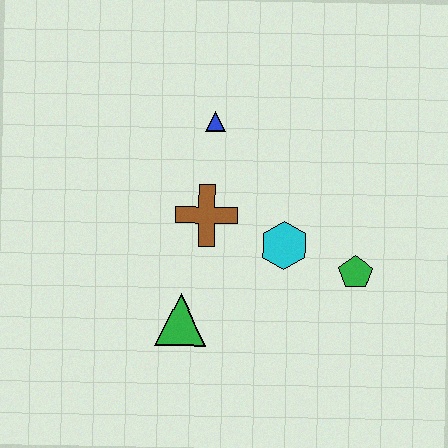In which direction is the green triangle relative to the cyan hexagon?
The green triangle is to the left of the cyan hexagon.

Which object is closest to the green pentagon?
The cyan hexagon is closest to the green pentagon.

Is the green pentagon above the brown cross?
No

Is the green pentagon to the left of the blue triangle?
No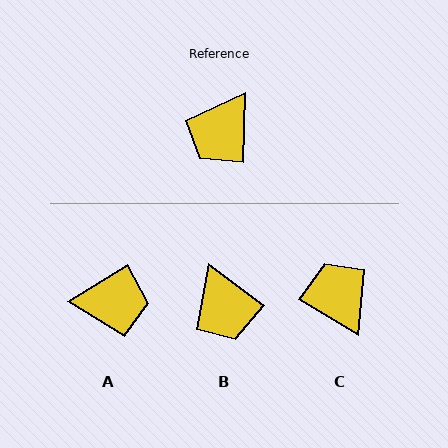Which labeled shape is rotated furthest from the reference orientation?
A, about 124 degrees away.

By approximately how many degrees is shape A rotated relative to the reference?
Approximately 124 degrees counter-clockwise.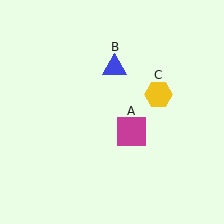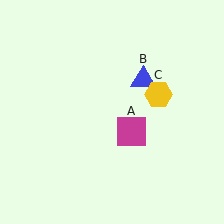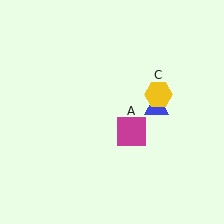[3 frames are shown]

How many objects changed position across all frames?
1 object changed position: blue triangle (object B).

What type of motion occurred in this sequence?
The blue triangle (object B) rotated clockwise around the center of the scene.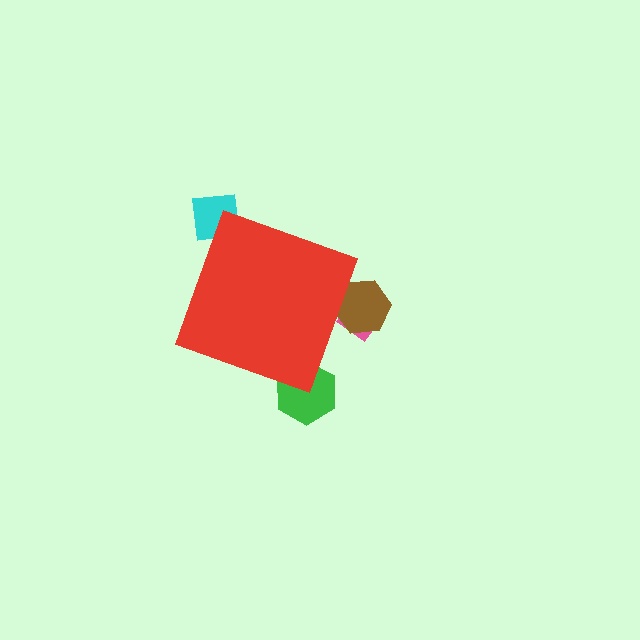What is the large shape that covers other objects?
A red diamond.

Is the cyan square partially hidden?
Yes, the cyan square is partially hidden behind the red diamond.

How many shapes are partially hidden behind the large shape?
4 shapes are partially hidden.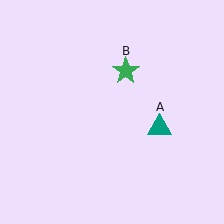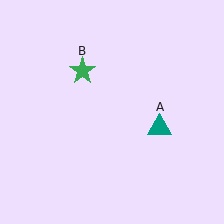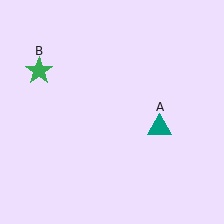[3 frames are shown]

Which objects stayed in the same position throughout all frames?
Teal triangle (object A) remained stationary.